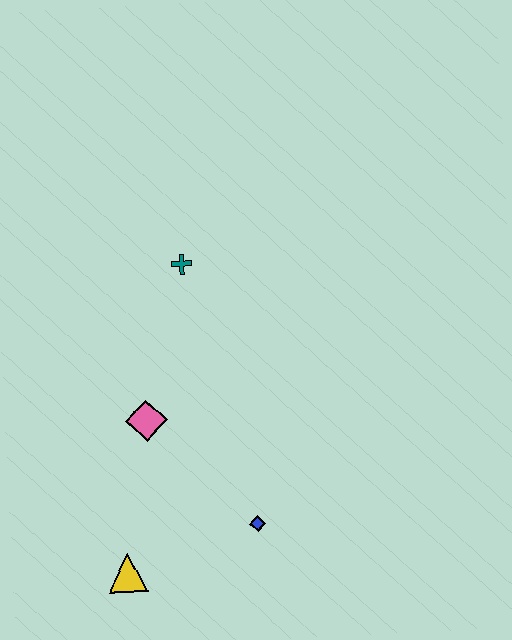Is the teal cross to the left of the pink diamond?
No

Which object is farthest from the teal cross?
The yellow triangle is farthest from the teal cross.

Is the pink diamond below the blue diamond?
No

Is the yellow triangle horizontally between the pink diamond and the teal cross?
No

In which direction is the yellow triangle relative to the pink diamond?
The yellow triangle is below the pink diamond.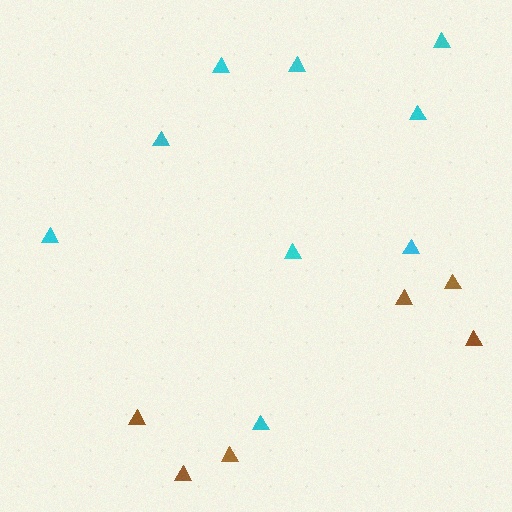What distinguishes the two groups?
There are 2 groups: one group of brown triangles (6) and one group of cyan triangles (9).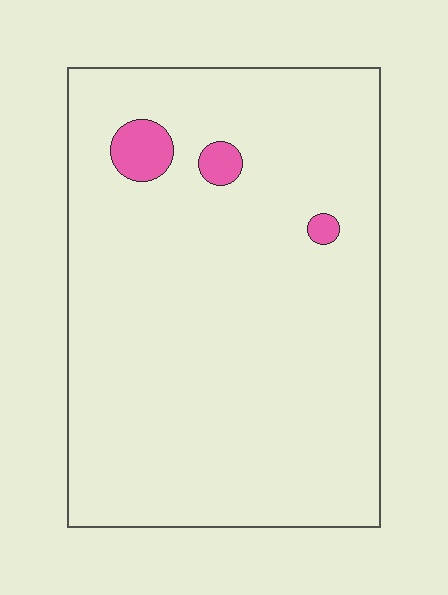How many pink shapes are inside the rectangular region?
3.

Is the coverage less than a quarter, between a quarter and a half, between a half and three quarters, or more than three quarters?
Less than a quarter.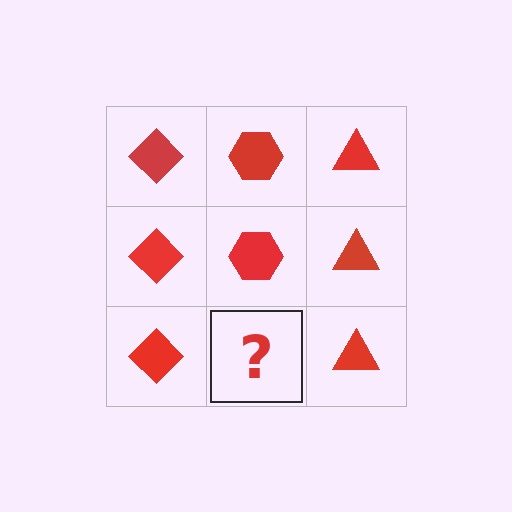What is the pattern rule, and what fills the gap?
The rule is that each column has a consistent shape. The gap should be filled with a red hexagon.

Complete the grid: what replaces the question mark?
The question mark should be replaced with a red hexagon.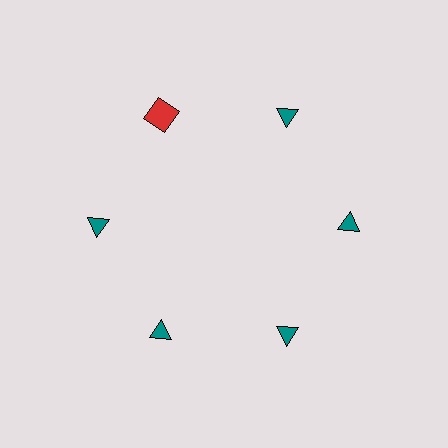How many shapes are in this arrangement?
There are 6 shapes arranged in a ring pattern.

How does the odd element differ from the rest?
It differs in both color (red instead of teal) and shape (square instead of triangle).